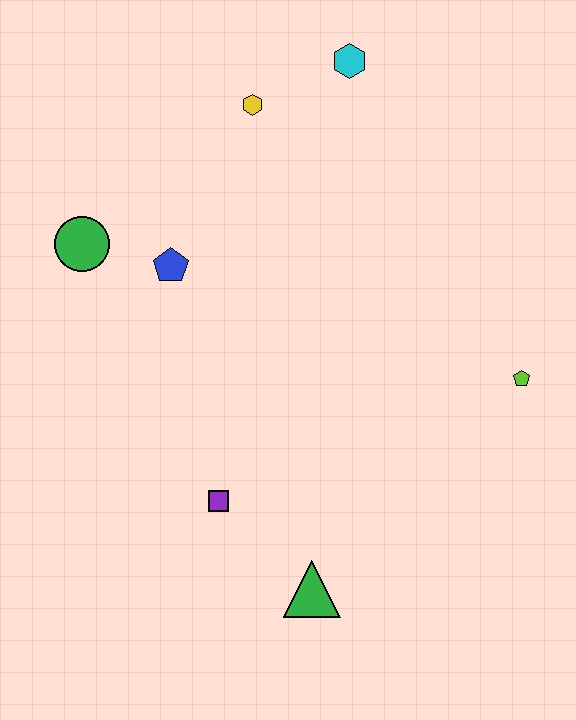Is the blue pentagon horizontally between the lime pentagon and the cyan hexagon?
No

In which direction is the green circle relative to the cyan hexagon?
The green circle is to the left of the cyan hexagon.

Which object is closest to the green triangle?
The purple square is closest to the green triangle.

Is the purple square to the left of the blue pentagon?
No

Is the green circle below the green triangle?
No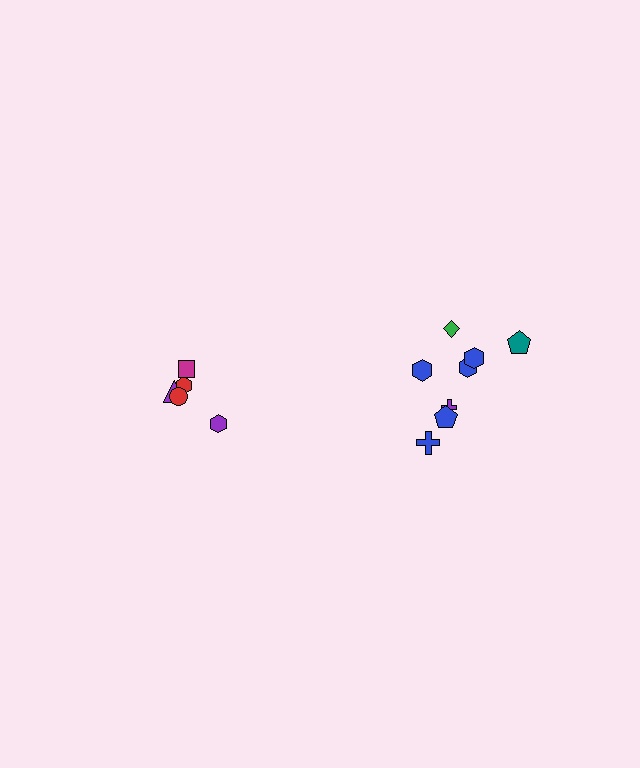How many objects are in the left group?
There are 5 objects.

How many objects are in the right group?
There are 8 objects.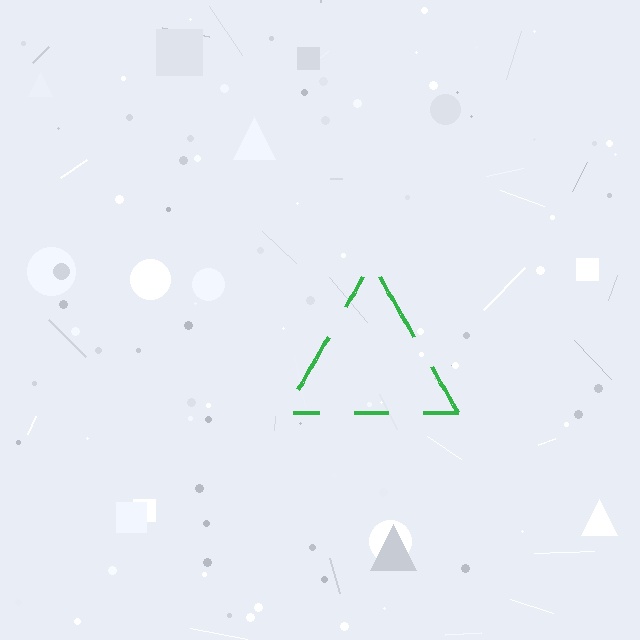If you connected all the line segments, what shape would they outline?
They would outline a triangle.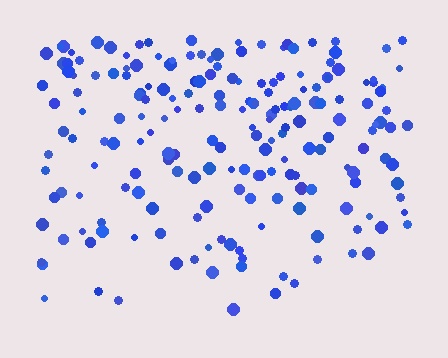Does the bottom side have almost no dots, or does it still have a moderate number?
Still a moderate number, just noticeably fewer than the top.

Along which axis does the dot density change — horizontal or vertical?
Vertical.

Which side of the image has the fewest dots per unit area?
The bottom.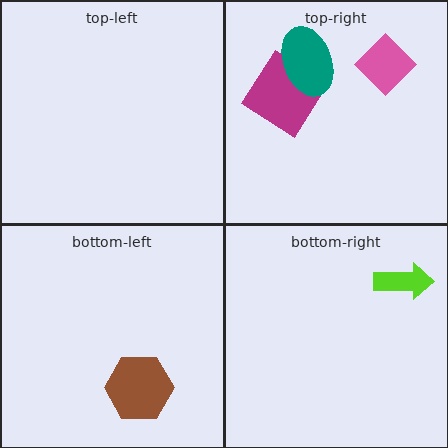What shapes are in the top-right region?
The magenta diamond, the pink diamond, the teal ellipse.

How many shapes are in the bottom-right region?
1.